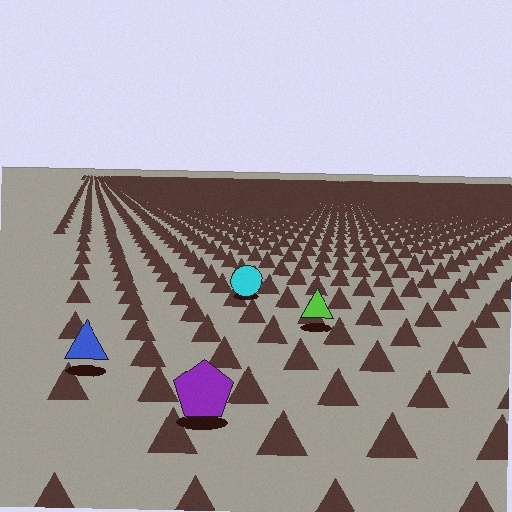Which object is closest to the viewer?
The purple pentagon is closest. The texture marks near it are larger and more spread out.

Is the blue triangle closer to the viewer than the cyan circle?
Yes. The blue triangle is closer — you can tell from the texture gradient: the ground texture is coarser near it.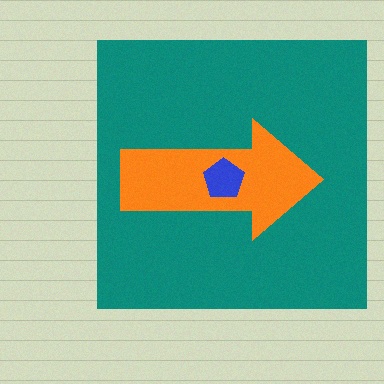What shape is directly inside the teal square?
The orange arrow.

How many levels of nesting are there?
3.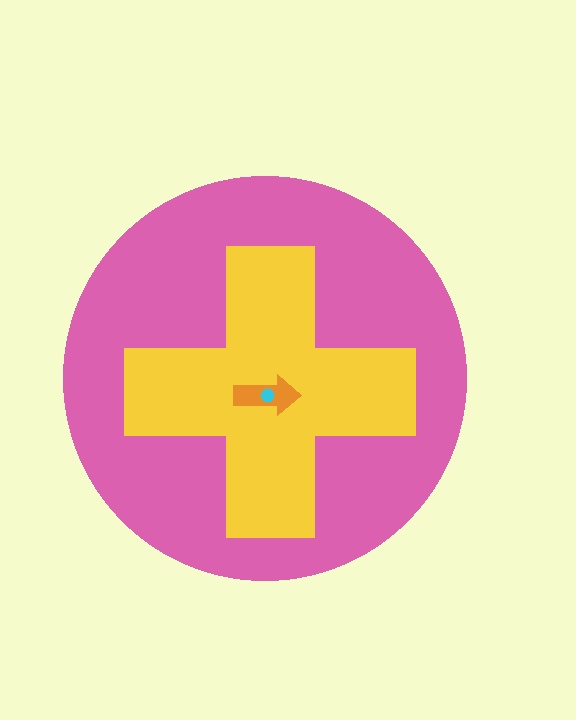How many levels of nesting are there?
4.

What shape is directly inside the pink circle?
The yellow cross.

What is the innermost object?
The cyan hexagon.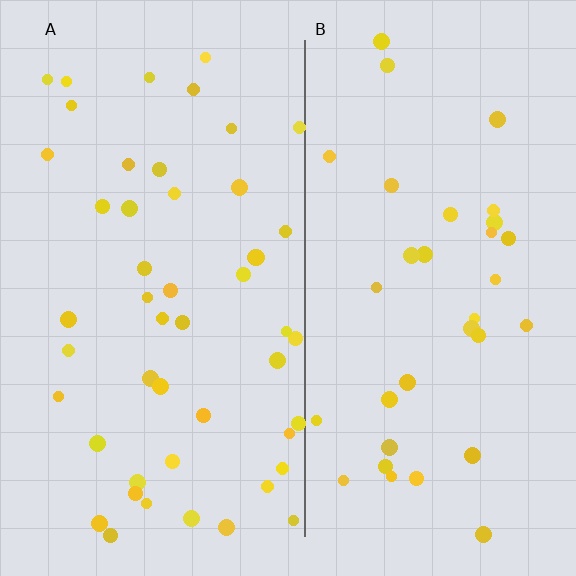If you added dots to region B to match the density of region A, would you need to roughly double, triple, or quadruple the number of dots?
Approximately double.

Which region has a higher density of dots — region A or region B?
A (the left).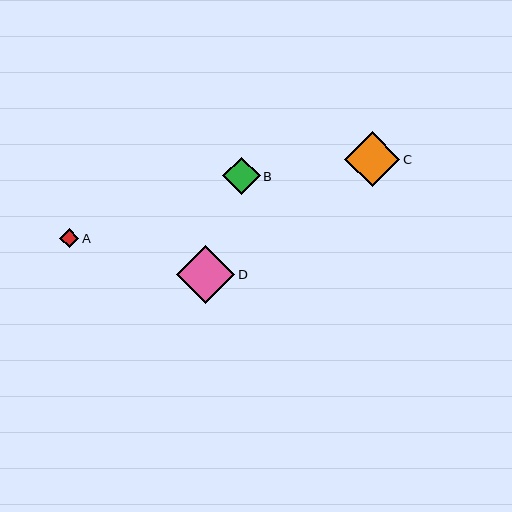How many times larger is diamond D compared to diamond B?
Diamond D is approximately 1.5 times the size of diamond B.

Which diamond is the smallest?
Diamond A is the smallest with a size of approximately 19 pixels.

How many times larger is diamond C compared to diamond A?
Diamond C is approximately 2.9 times the size of diamond A.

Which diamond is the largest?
Diamond D is the largest with a size of approximately 58 pixels.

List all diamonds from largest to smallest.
From largest to smallest: D, C, B, A.